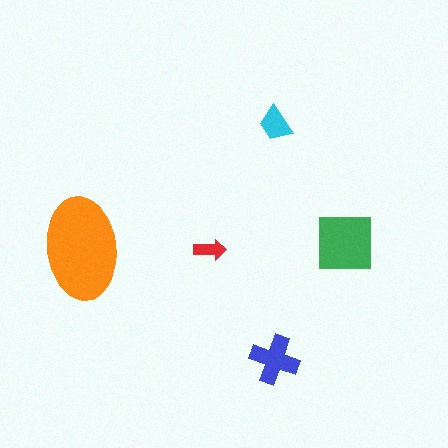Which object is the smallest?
The red arrow.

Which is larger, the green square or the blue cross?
The green square.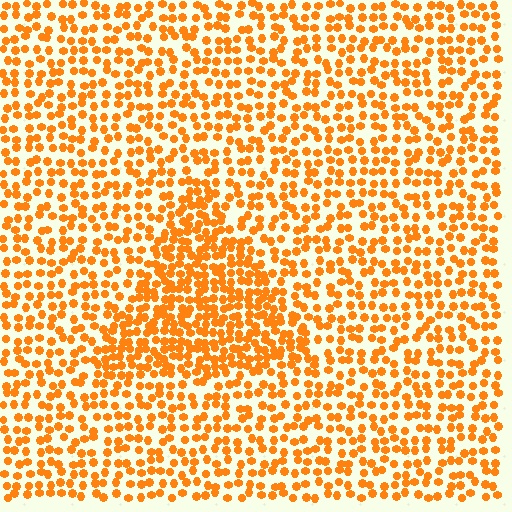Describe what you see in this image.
The image contains small orange elements arranged at two different densities. A triangle-shaped region is visible where the elements are more densely packed than the surrounding area.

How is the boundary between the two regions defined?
The boundary is defined by a change in element density (approximately 1.7x ratio). All elements are the same color, size, and shape.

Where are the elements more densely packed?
The elements are more densely packed inside the triangle boundary.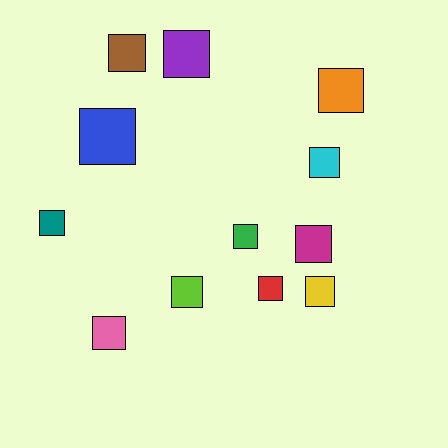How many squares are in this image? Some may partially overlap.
There are 12 squares.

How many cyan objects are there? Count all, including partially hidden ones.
There is 1 cyan object.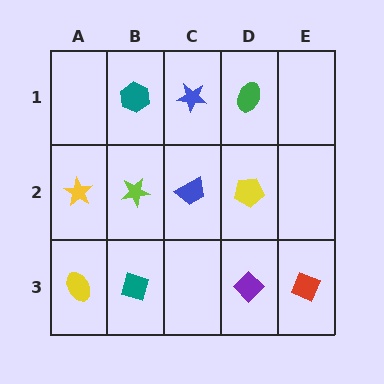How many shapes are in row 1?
3 shapes.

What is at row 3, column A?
A yellow ellipse.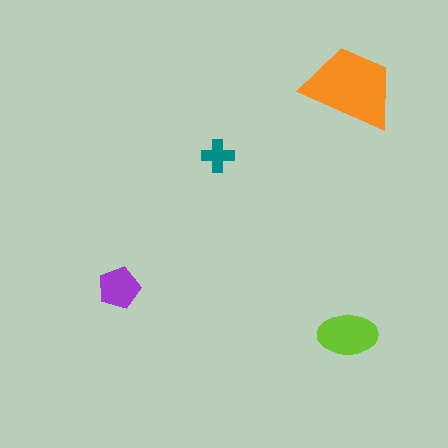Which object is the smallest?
The teal cross.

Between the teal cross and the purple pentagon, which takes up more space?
The purple pentagon.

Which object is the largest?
The orange trapezoid.